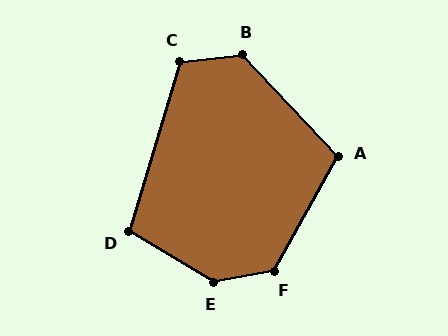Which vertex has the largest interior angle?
E, at approximately 139 degrees.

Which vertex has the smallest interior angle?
D, at approximately 104 degrees.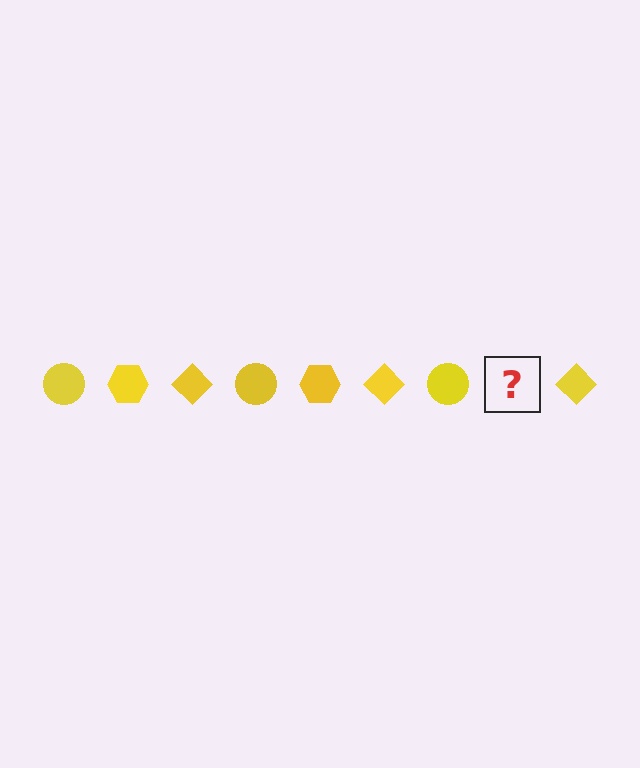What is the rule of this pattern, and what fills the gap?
The rule is that the pattern cycles through circle, hexagon, diamond shapes in yellow. The gap should be filled with a yellow hexagon.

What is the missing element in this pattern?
The missing element is a yellow hexagon.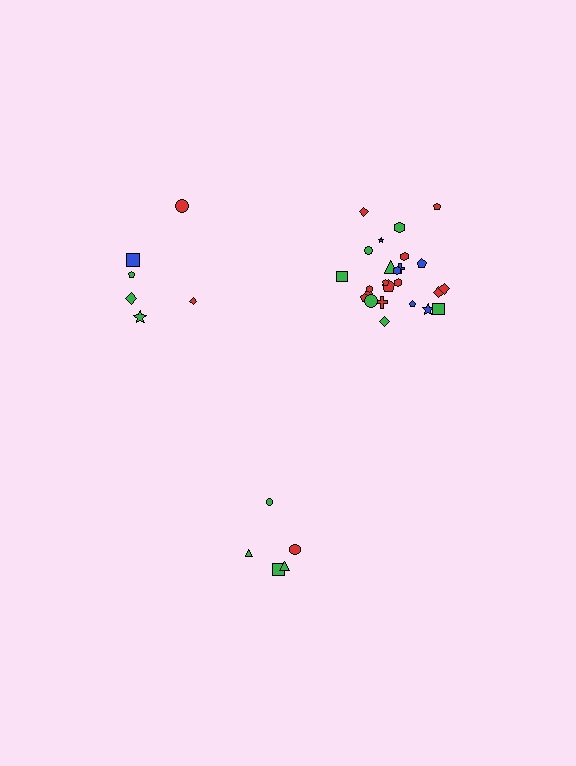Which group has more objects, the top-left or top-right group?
The top-right group.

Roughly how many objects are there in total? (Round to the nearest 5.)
Roughly 35 objects in total.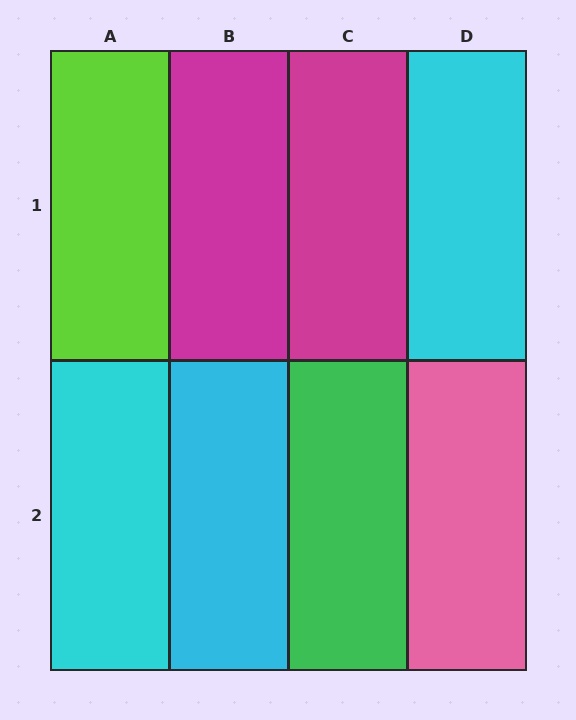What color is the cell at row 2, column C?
Green.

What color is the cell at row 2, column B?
Cyan.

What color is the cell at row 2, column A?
Cyan.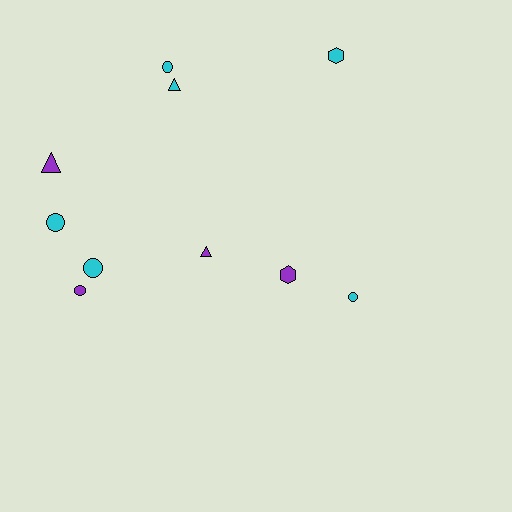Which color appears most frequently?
Cyan, with 6 objects.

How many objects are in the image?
There are 10 objects.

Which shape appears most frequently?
Circle, with 5 objects.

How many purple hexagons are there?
There is 1 purple hexagon.